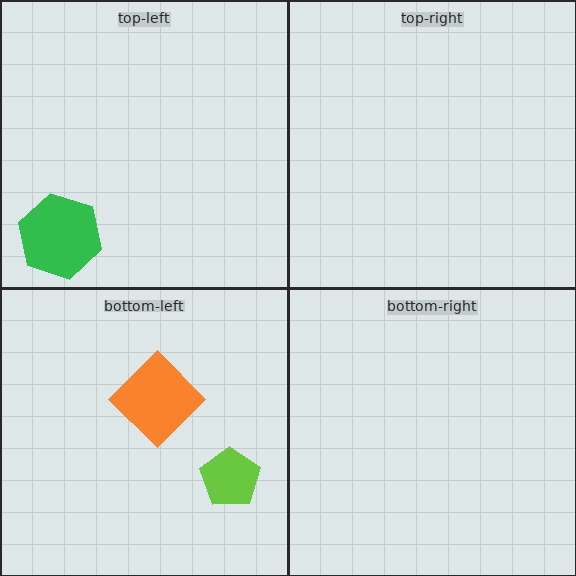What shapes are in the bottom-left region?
The lime pentagon, the orange diamond.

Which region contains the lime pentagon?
The bottom-left region.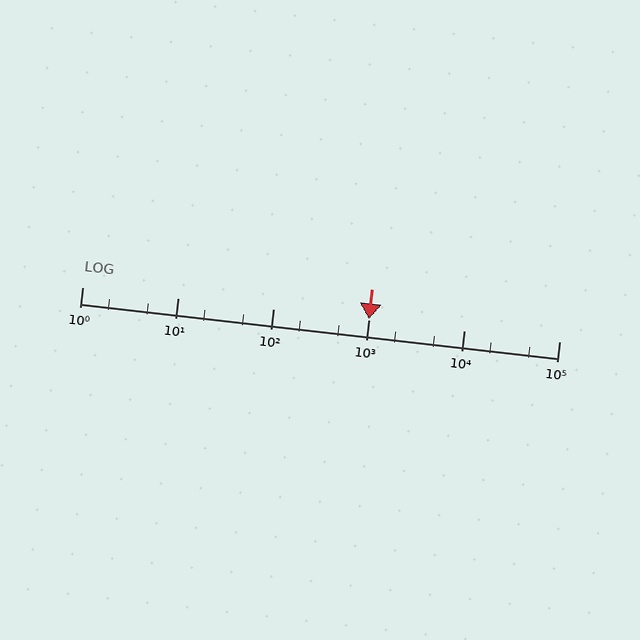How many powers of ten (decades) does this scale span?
The scale spans 5 decades, from 1 to 100000.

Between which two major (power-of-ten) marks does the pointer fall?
The pointer is between 1000 and 10000.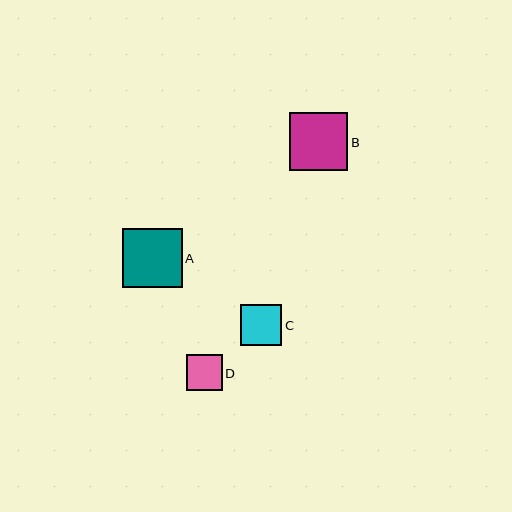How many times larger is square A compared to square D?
Square A is approximately 1.7 times the size of square D.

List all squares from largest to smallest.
From largest to smallest: A, B, C, D.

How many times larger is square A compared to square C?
Square A is approximately 1.4 times the size of square C.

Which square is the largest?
Square A is the largest with a size of approximately 60 pixels.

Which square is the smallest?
Square D is the smallest with a size of approximately 36 pixels.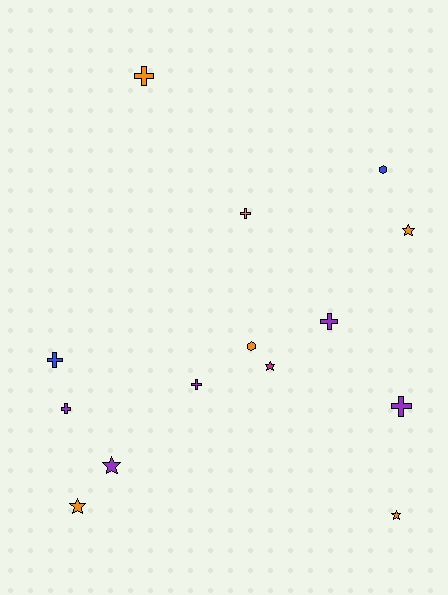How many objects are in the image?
There are 14 objects.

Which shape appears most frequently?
Cross, with 7 objects.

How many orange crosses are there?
There are 2 orange crosses.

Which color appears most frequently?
Orange, with 6 objects.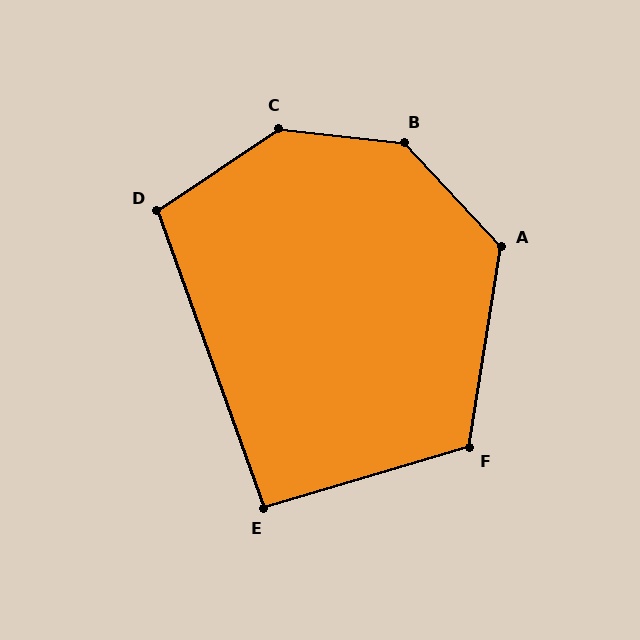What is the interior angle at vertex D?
Approximately 104 degrees (obtuse).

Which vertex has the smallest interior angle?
E, at approximately 93 degrees.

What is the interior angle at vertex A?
Approximately 128 degrees (obtuse).